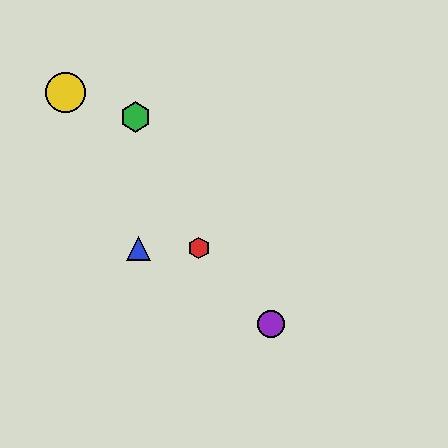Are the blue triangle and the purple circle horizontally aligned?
No, the blue triangle is at y≈248 and the purple circle is at y≈324.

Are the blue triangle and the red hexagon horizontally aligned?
Yes, both are at y≈248.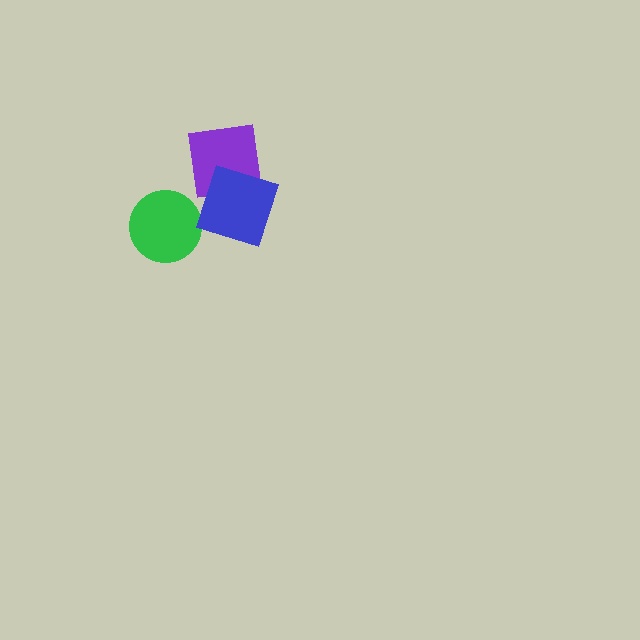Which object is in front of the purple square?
The blue diamond is in front of the purple square.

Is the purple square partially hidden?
Yes, it is partially covered by another shape.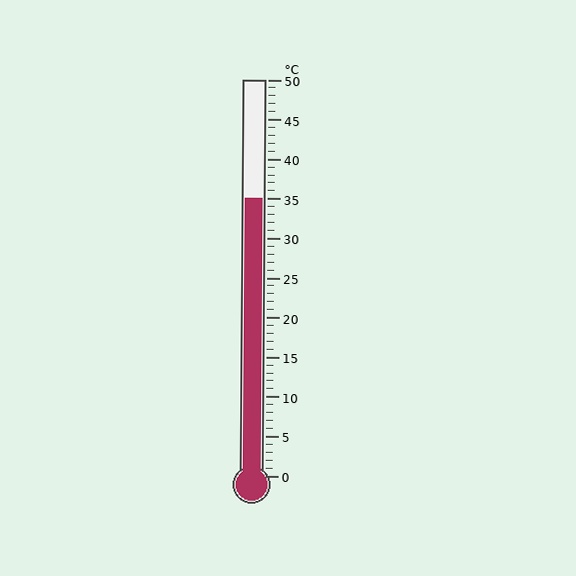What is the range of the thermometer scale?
The thermometer scale ranges from 0°C to 50°C.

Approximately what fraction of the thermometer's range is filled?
The thermometer is filled to approximately 70% of its range.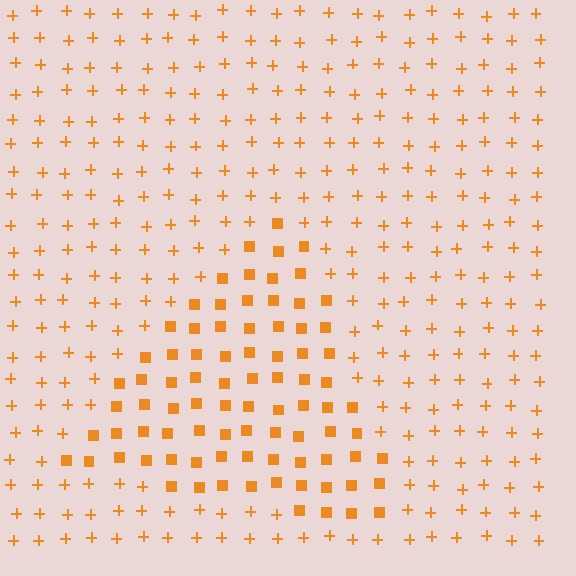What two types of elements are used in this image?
The image uses squares inside the triangle region and plus signs outside it.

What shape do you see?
I see a triangle.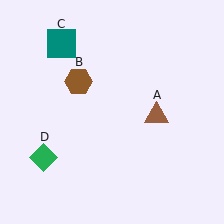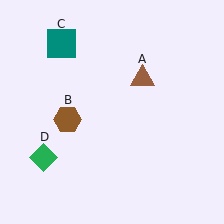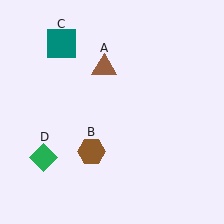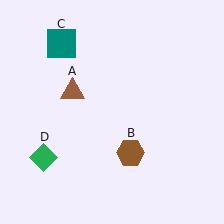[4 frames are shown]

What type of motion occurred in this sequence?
The brown triangle (object A), brown hexagon (object B) rotated counterclockwise around the center of the scene.